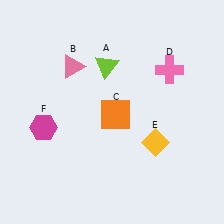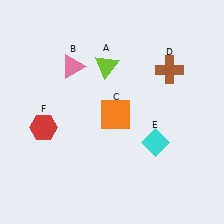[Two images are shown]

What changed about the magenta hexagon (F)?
In Image 1, F is magenta. In Image 2, it changed to red.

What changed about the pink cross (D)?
In Image 1, D is pink. In Image 2, it changed to brown.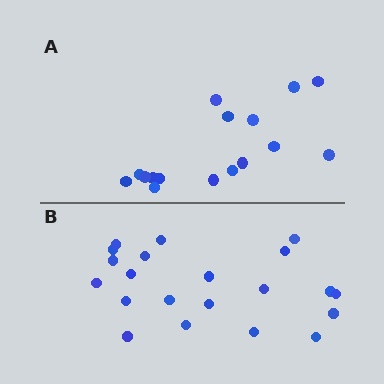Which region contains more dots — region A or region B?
Region B (the bottom region) has more dots.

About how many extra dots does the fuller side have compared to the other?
Region B has about 5 more dots than region A.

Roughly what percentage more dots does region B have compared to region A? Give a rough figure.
About 30% more.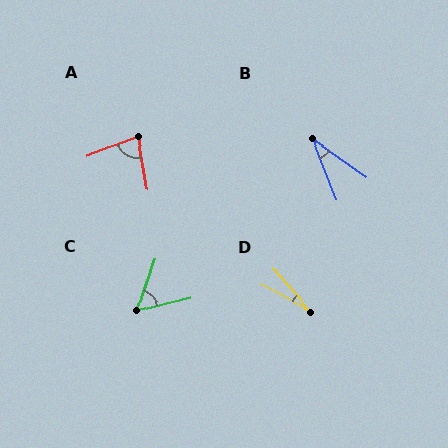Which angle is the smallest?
D, at approximately 20 degrees.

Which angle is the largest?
A, at approximately 79 degrees.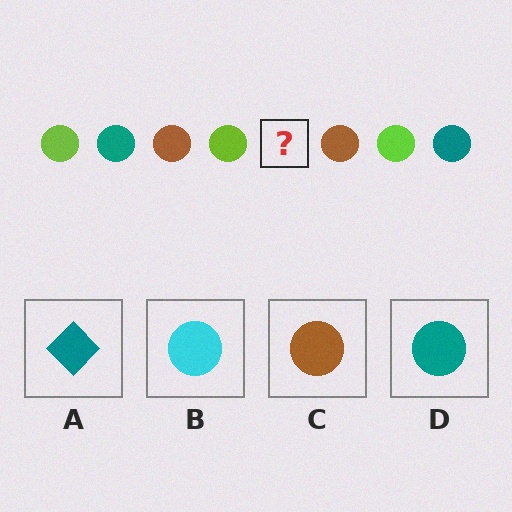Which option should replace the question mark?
Option D.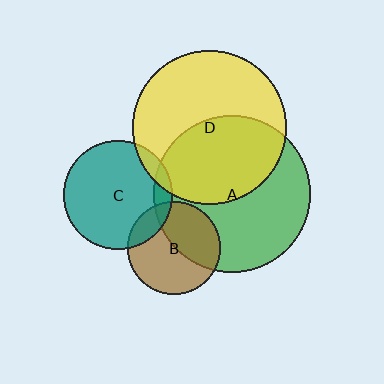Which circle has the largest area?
Circle A (green).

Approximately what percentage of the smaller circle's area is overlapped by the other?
Approximately 45%.